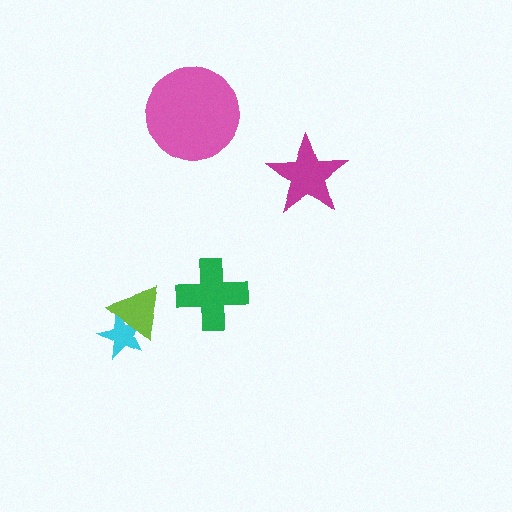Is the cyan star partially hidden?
Yes, it is partially covered by another shape.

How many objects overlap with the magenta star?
0 objects overlap with the magenta star.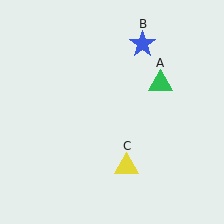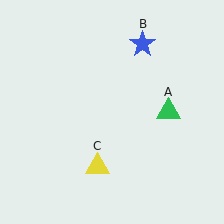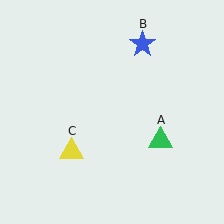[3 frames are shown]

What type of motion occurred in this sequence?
The green triangle (object A), yellow triangle (object C) rotated clockwise around the center of the scene.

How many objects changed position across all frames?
2 objects changed position: green triangle (object A), yellow triangle (object C).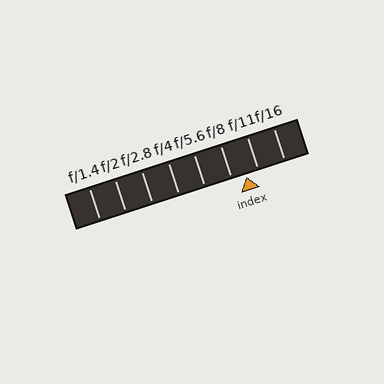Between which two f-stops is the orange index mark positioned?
The index mark is between f/8 and f/11.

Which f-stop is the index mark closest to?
The index mark is closest to f/11.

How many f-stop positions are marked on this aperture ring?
There are 8 f-stop positions marked.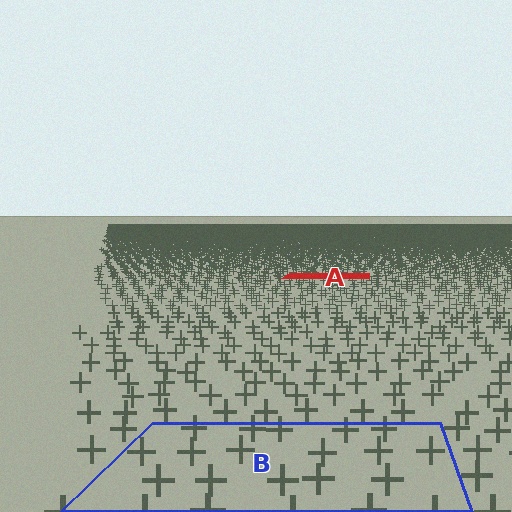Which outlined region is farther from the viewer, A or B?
Region A is farther from the viewer — the texture elements inside it appear smaller and more densely packed.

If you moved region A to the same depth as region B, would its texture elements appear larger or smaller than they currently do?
They would appear larger. At a closer depth, the same texture elements are projected at a bigger on-screen size.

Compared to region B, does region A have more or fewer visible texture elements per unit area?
Region A has more texture elements per unit area — they are packed more densely because it is farther away.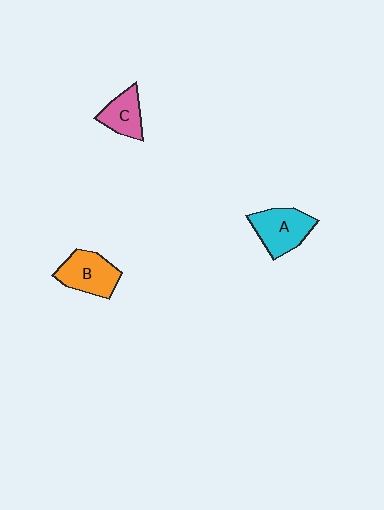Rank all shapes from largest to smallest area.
From largest to smallest: A (cyan), B (orange), C (pink).